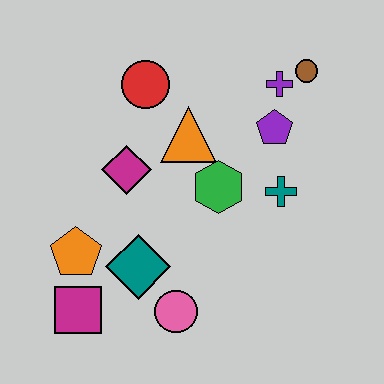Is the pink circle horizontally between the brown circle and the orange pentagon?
Yes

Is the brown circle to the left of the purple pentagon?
No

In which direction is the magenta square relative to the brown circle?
The magenta square is below the brown circle.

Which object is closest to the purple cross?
The brown circle is closest to the purple cross.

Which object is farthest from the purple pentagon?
The magenta square is farthest from the purple pentagon.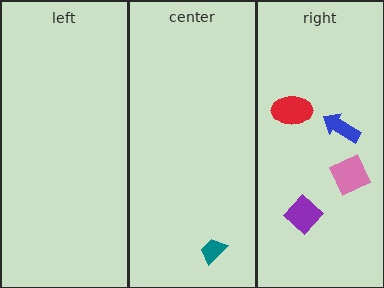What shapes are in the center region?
The teal trapezoid.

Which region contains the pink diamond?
The right region.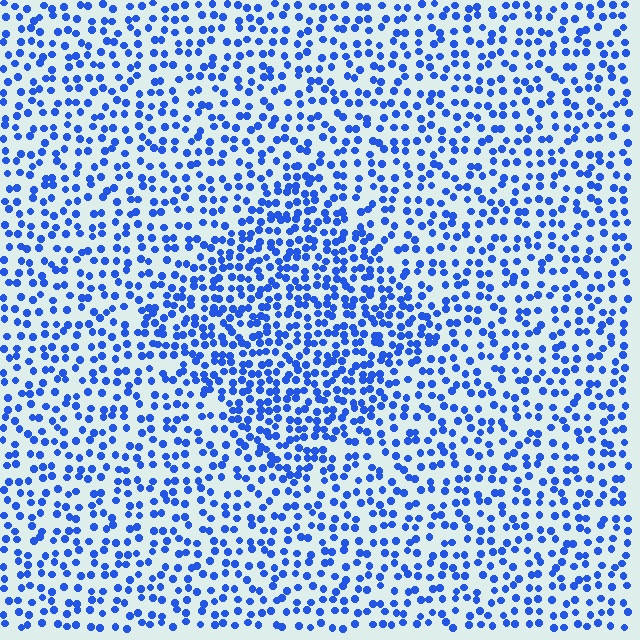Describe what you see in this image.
The image contains small blue elements arranged at two different densities. A diamond-shaped region is visible where the elements are more densely packed than the surrounding area.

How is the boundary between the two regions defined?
The boundary is defined by a change in element density (approximately 1.7x ratio). All elements are the same color, size, and shape.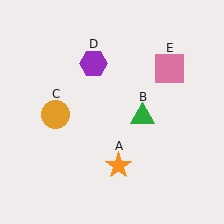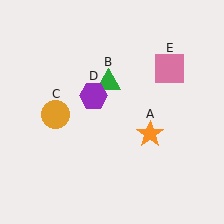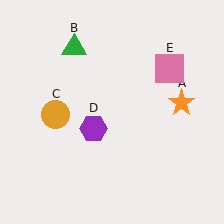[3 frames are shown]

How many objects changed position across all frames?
3 objects changed position: orange star (object A), green triangle (object B), purple hexagon (object D).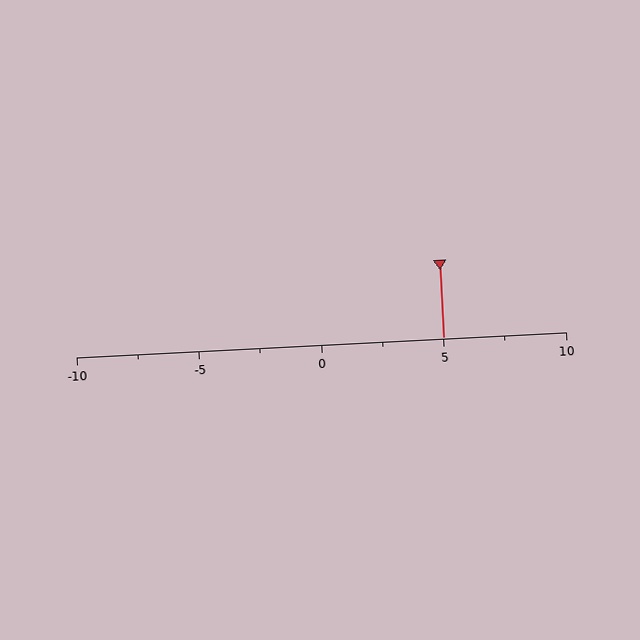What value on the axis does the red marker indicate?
The marker indicates approximately 5.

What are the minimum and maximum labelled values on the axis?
The axis runs from -10 to 10.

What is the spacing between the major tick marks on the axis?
The major ticks are spaced 5 apart.